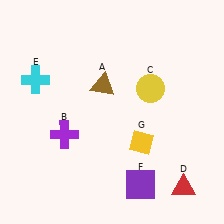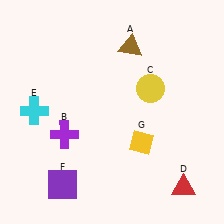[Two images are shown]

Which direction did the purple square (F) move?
The purple square (F) moved left.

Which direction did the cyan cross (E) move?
The cyan cross (E) moved down.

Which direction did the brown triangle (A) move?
The brown triangle (A) moved up.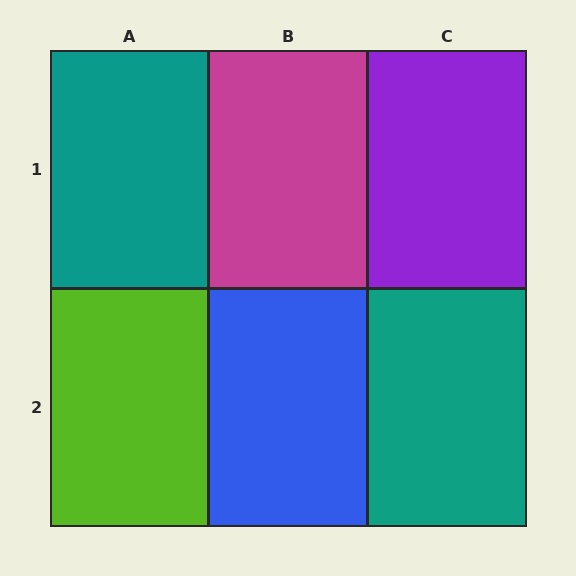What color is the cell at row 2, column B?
Blue.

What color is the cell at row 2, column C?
Teal.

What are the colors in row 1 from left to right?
Teal, magenta, purple.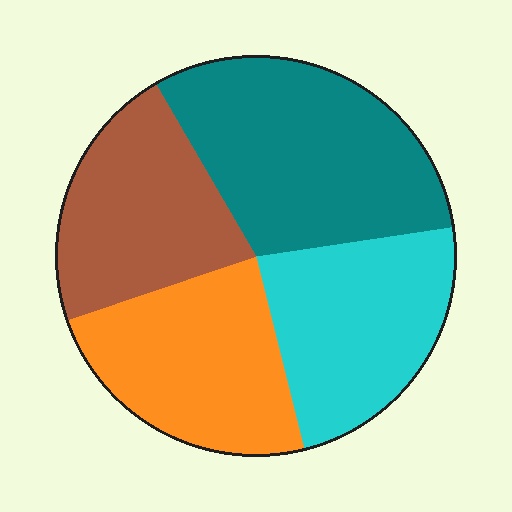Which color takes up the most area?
Teal, at roughly 30%.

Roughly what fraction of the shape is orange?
Orange covers about 25% of the shape.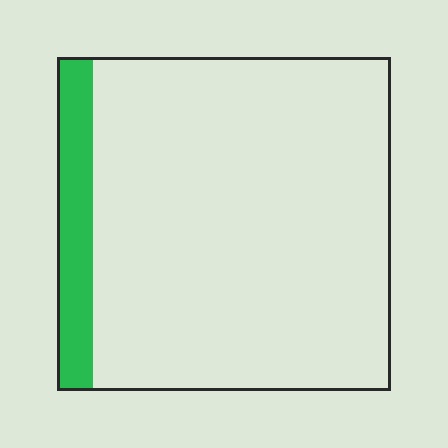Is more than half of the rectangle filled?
No.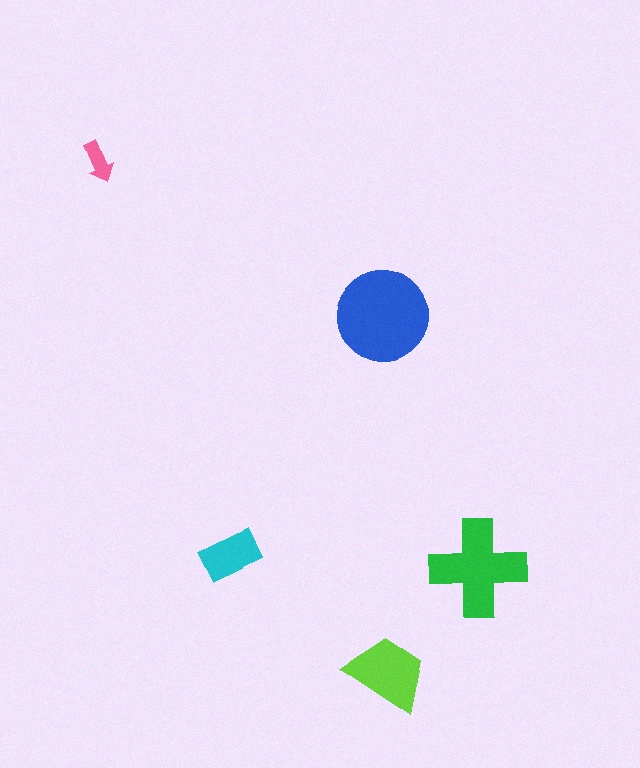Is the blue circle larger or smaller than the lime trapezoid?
Larger.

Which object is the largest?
The blue circle.